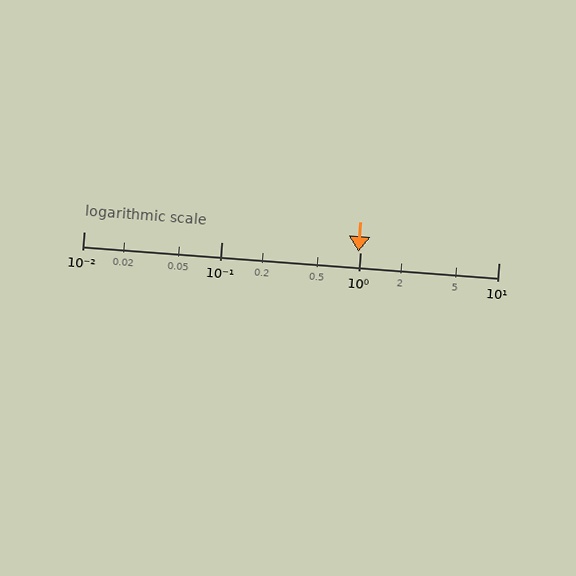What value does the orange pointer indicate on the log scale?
The pointer indicates approximately 0.97.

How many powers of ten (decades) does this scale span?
The scale spans 3 decades, from 0.01 to 10.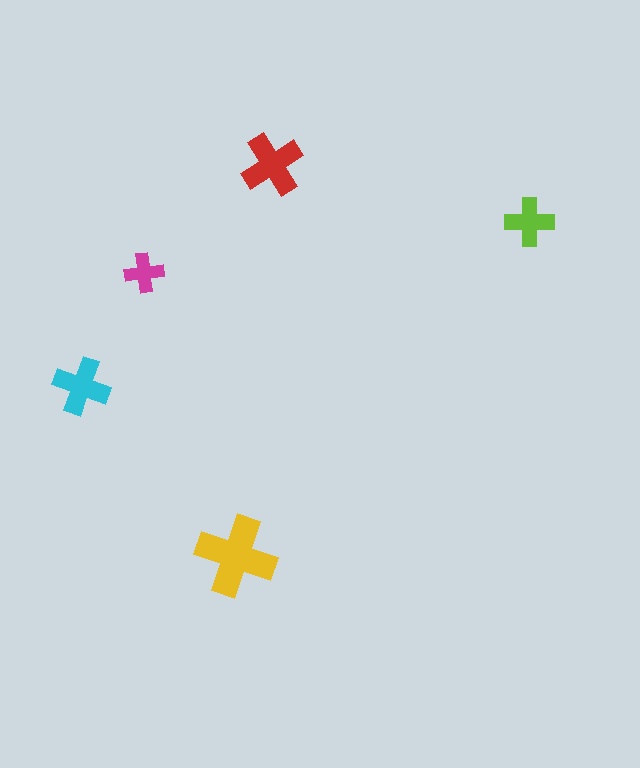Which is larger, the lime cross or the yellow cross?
The yellow one.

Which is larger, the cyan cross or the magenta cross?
The cyan one.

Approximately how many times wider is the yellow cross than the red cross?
About 1.5 times wider.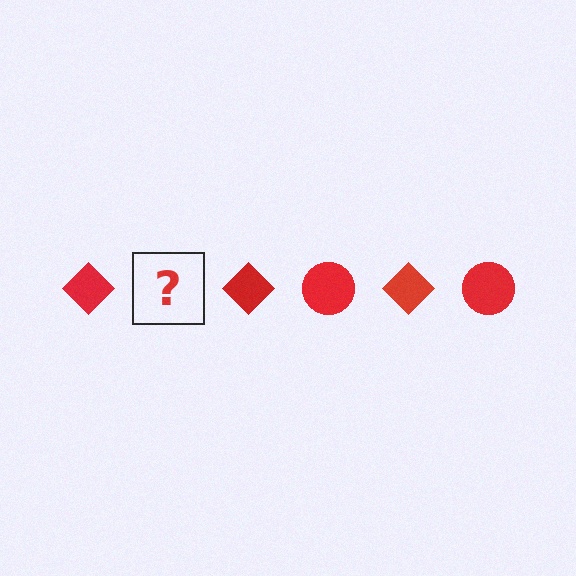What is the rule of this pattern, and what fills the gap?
The rule is that the pattern cycles through diamond, circle shapes in red. The gap should be filled with a red circle.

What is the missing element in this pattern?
The missing element is a red circle.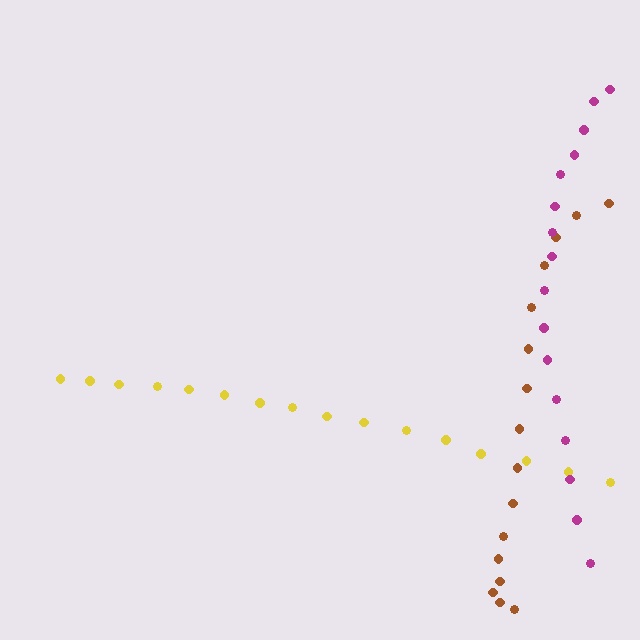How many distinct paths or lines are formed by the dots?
There are 3 distinct paths.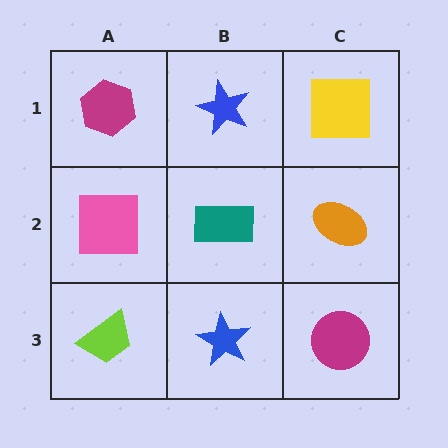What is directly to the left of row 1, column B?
A magenta hexagon.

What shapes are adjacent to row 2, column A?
A magenta hexagon (row 1, column A), a lime trapezoid (row 3, column A), a teal rectangle (row 2, column B).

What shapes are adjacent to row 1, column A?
A pink square (row 2, column A), a blue star (row 1, column B).